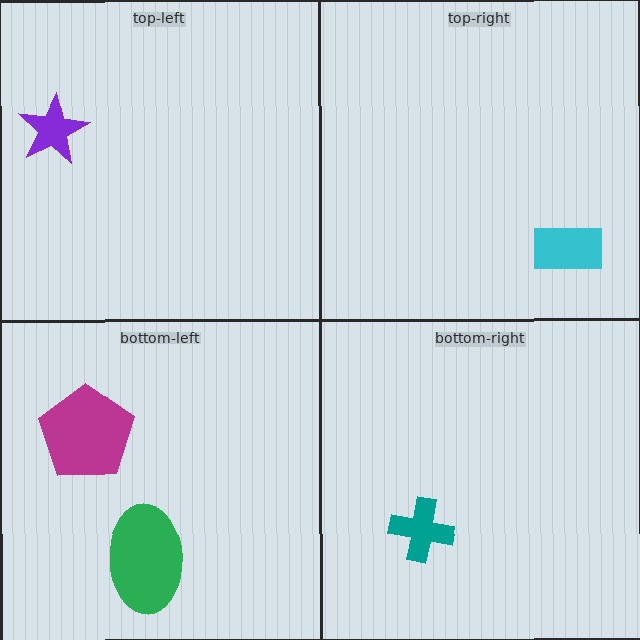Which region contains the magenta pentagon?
The bottom-left region.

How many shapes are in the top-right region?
1.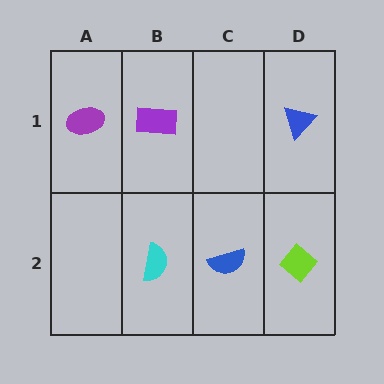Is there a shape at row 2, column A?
No, that cell is empty.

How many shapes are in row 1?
3 shapes.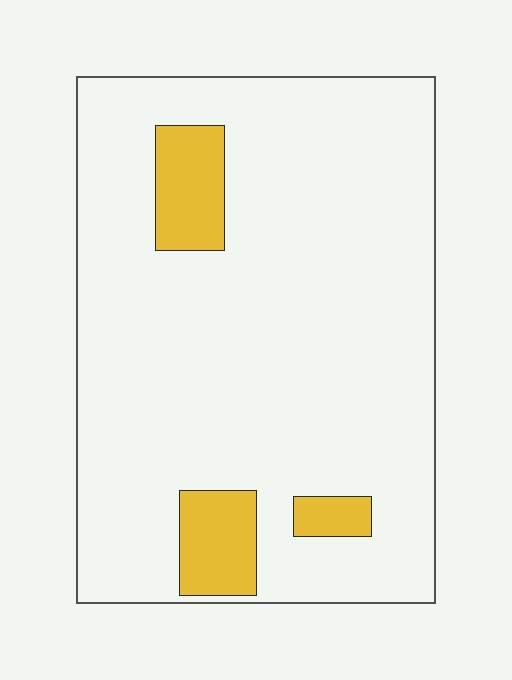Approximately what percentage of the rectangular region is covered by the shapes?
Approximately 10%.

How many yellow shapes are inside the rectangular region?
3.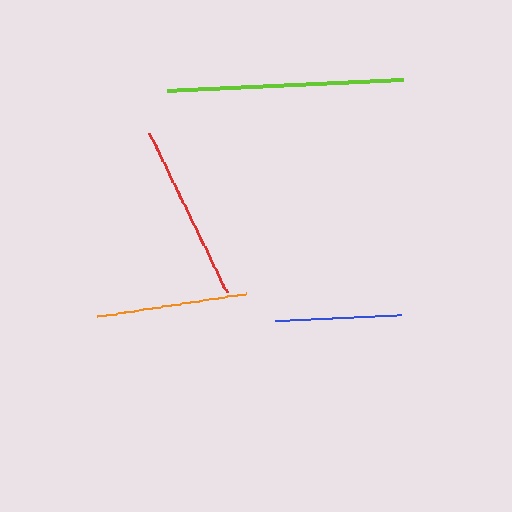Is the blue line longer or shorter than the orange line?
The orange line is longer than the blue line.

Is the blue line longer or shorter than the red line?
The red line is longer than the blue line.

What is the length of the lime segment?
The lime segment is approximately 236 pixels long.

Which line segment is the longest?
The lime line is the longest at approximately 236 pixels.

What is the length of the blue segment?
The blue segment is approximately 126 pixels long.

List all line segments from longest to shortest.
From longest to shortest: lime, red, orange, blue.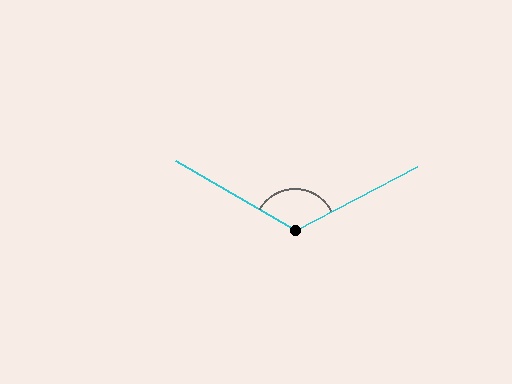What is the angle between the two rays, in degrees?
Approximately 122 degrees.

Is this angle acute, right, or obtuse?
It is obtuse.